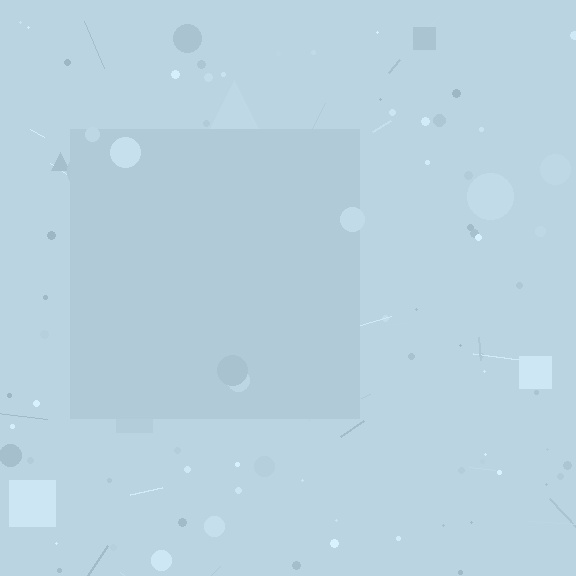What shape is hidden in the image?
A square is hidden in the image.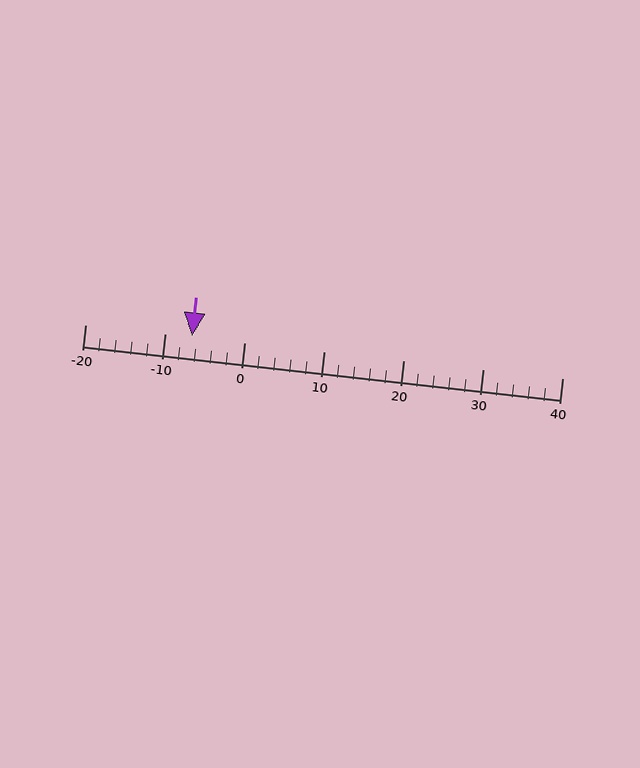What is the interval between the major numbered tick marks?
The major tick marks are spaced 10 units apart.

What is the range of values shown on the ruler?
The ruler shows values from -20 to 40.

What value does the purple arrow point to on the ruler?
The purple arrow points to approximately -7.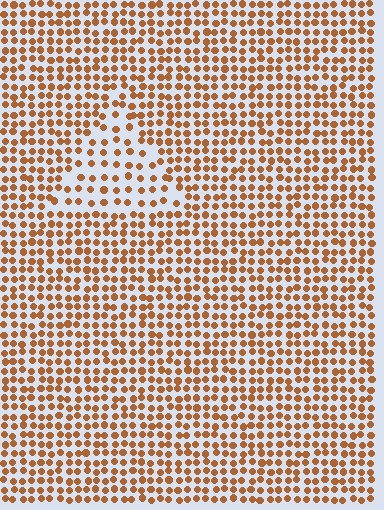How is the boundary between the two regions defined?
The boundary is defined by a change in element density (approximately 1.8x ratio). All elements are the same color, size, and shape.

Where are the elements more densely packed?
The elements are more densely packed outside the triangle boundary.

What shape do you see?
I see a triangle.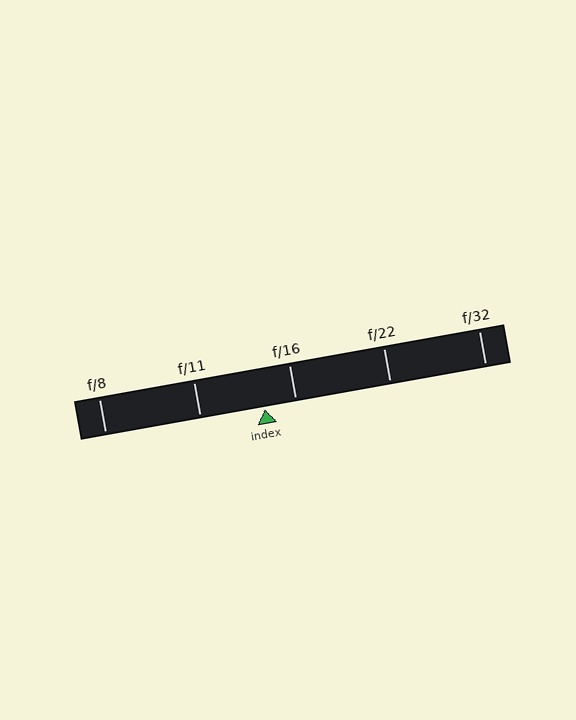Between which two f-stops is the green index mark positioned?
The index mark is between f/11 and f/16.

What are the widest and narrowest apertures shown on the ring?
The widest aperture shown is f/8 and the narrowest is f/32.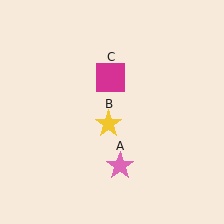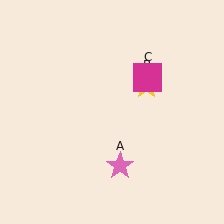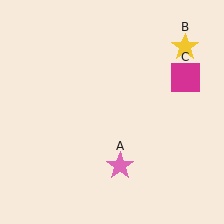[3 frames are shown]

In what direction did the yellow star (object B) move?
The yellow star (object B) moved up and to the right.